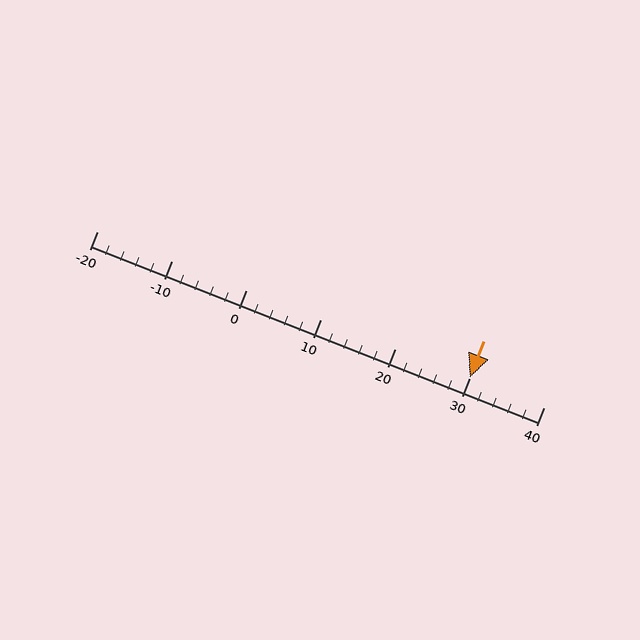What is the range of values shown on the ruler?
The ruler shows values from -20 to 40.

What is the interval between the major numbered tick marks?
The major tick marks are spaced 10 units apart.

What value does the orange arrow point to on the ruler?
The orange arrow points to approximately 30.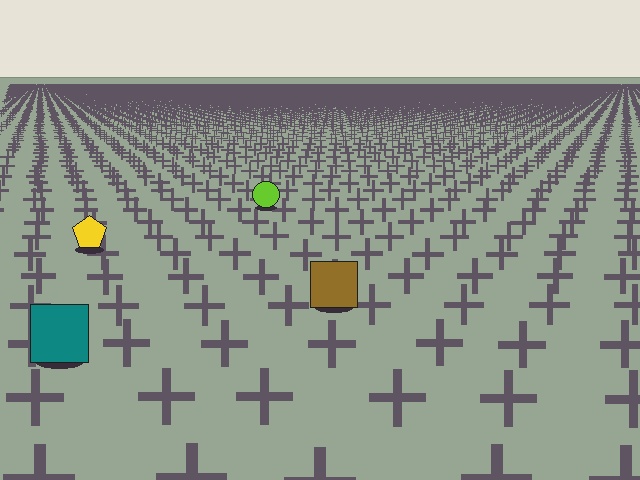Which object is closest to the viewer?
The teal square is closest. The texture marks near it are larger and more spread out.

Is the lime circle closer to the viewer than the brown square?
No. The brown square is closer — you can tell from the texture gradient: the ground texture is coarser near it.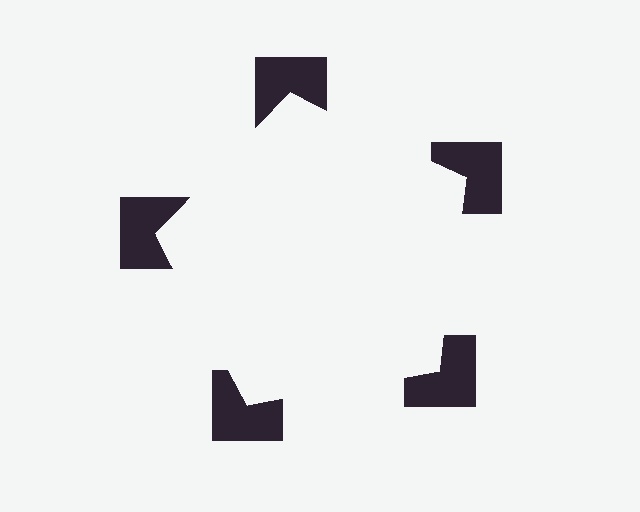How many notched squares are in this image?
There are 5 — one at each vertex of the illusory pentagon.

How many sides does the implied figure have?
5 sides.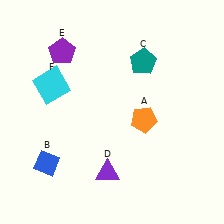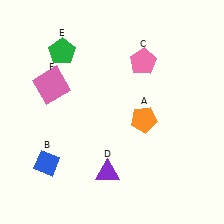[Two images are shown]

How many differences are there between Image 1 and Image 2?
There are 3 differences between the two images.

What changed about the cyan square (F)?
In Image 1, F is cyan. In Image 2, it changed to pink.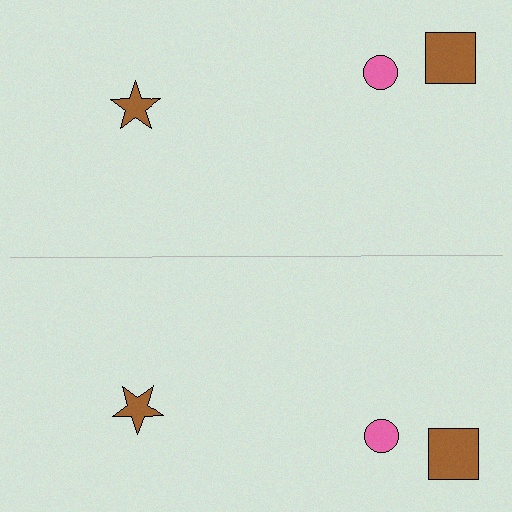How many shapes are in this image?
There are 6 shapes in this image.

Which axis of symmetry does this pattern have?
The pattern has a horizontal axis of symmetry running through the center of the image.